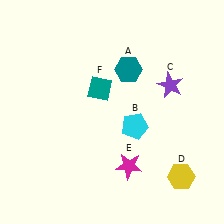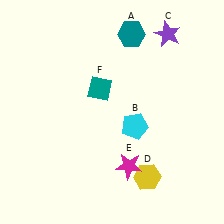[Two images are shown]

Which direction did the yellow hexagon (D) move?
The yellow hexagon (D) moved left.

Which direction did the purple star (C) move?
The purple star (C) moved up.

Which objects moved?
The objects that moved are: the teal hexagon (A), the purple star (C), the yellow hexagon (D).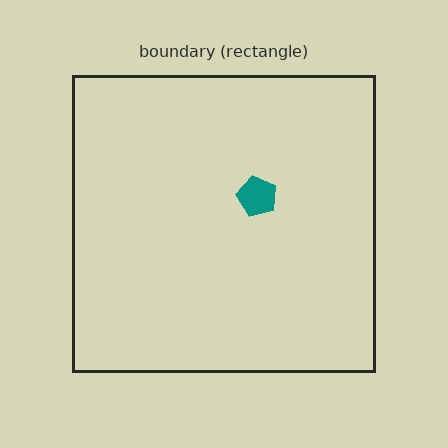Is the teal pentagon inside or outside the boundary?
Inside.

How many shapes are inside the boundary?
1 inside, 0 outside.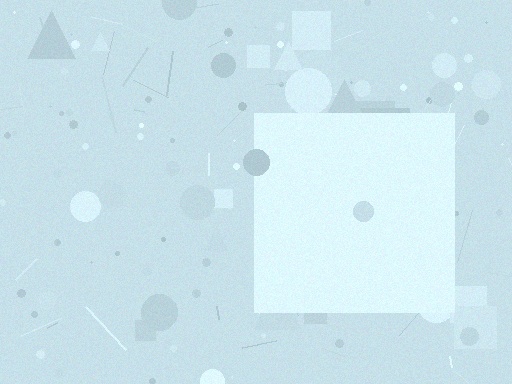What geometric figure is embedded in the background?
A square is embedded in the background.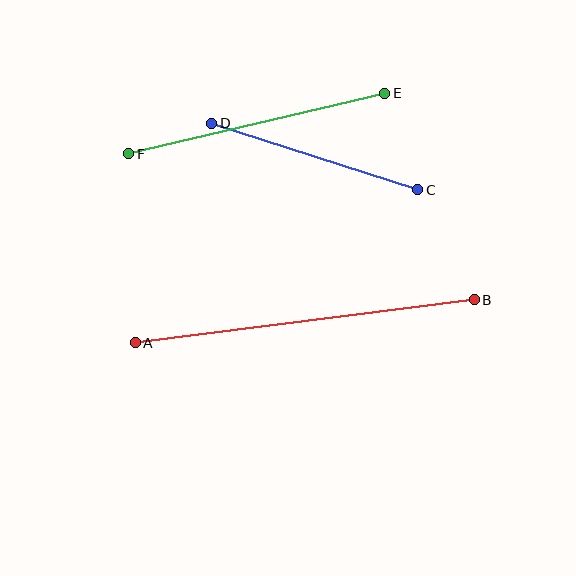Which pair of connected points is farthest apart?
Points A and B are farthest apart.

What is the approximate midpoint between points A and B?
The midpoint is at approximately (305, 321) pixels.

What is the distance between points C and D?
The distance is approximately 216 pixels.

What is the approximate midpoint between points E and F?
The midpoint is at approximately (257, 123) pixels.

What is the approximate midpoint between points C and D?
The midpoint is at approximately (315, 156) pixels.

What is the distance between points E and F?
The distance is approximately 263 pixels.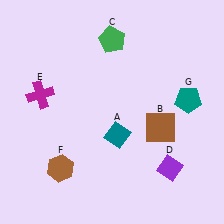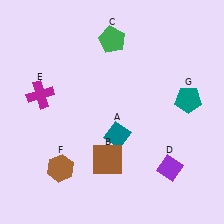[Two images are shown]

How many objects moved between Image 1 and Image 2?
1 object moved between the two images.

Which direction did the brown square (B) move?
The brown square (B) moved left.